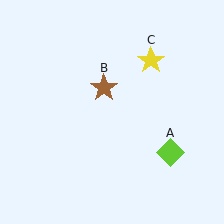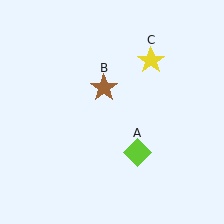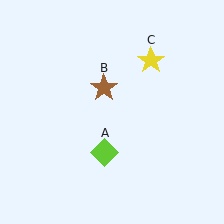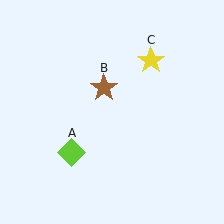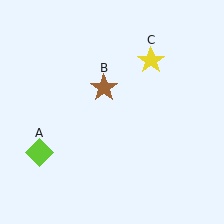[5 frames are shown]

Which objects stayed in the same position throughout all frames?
Brown star (object B) and yellow star (object C) remained stationary.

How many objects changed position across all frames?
1 object changed position: lime diamond (object A).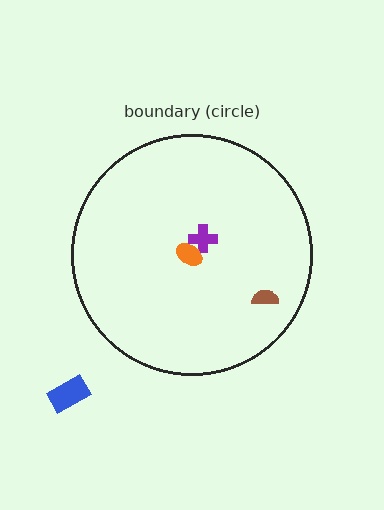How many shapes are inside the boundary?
3 inside, 1 outside.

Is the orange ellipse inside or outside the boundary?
Inside.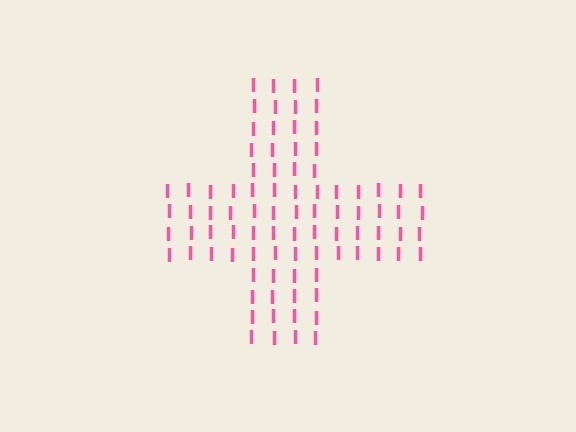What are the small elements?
The small elements are letter I's.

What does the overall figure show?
The overall figure shows a cross.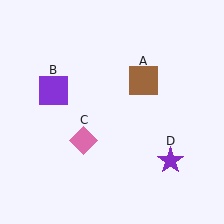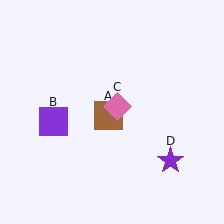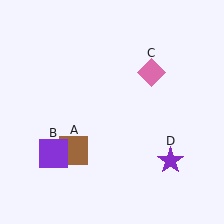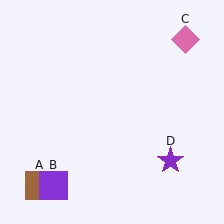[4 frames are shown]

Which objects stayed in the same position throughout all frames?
Purple star (object D) remained stationary.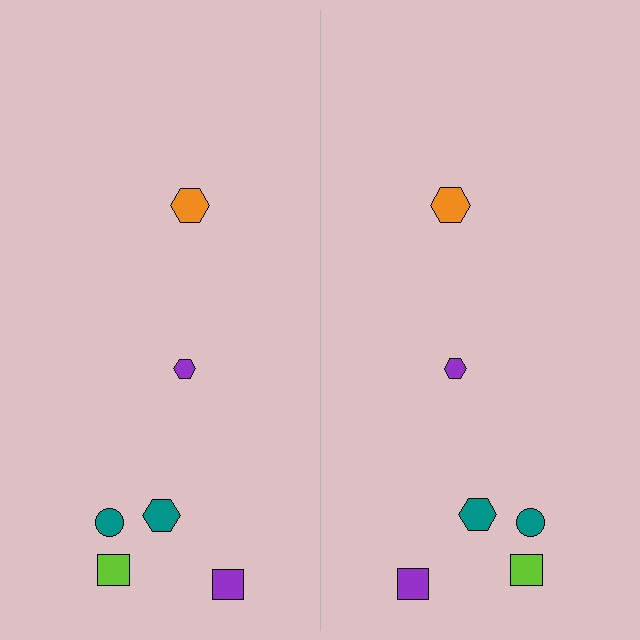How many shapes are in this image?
There are 12 shapes in this image.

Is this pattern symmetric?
Yes, this pattern has bilateral (reflection) symmetry.